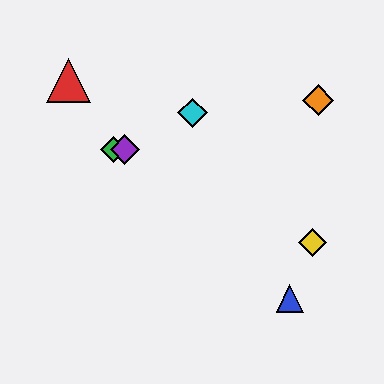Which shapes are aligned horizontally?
The green diamond, the purple diamond are aligned horizontally.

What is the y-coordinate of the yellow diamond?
The yellow diamond is at y≈243.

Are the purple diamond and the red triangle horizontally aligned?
No, the purple diamond is at y≈149 and the red triangle is at y≈81.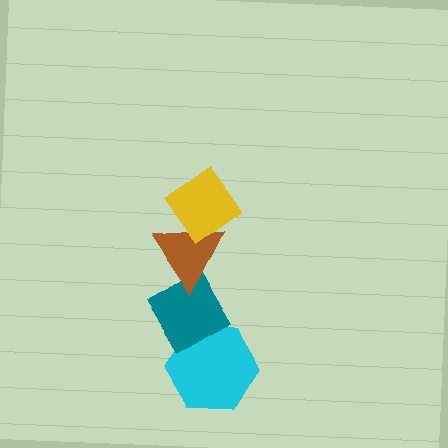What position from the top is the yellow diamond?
The yellow diamond is 1st from the top.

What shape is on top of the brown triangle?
The yellow diamond is on top of the brown triangle.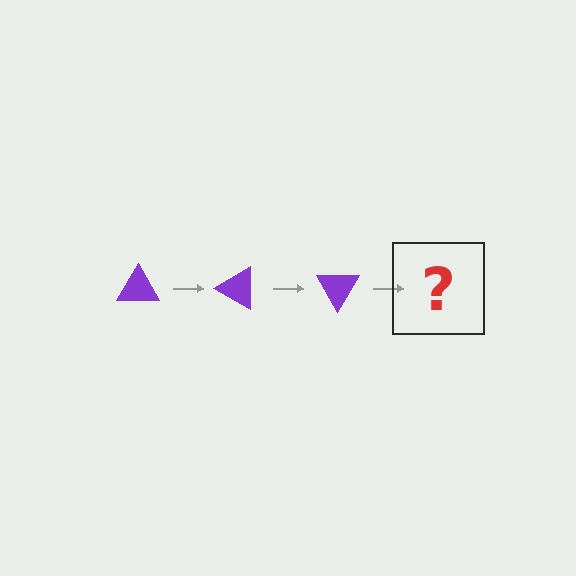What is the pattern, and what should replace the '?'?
The pattern is that the triangle rotates 30 degrees each step. The '?' should be a purple triangle rotated 90 degrees.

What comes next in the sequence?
The next element should be a purple triangle rotated 90 degrees.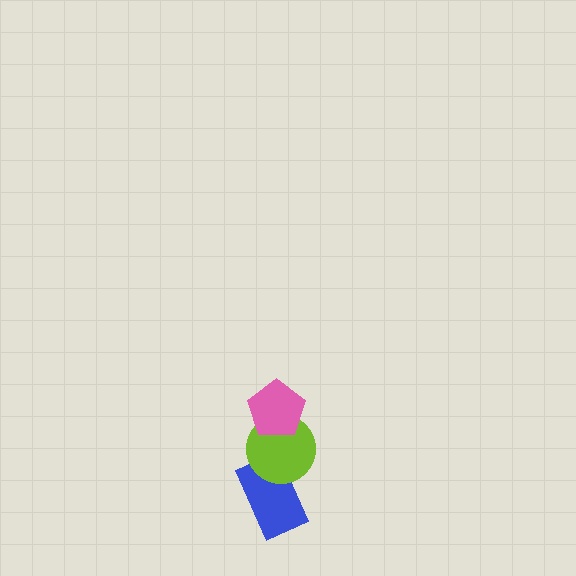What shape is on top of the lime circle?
The pink pentagon is on top of the lime circle.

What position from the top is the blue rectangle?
The blue rectangle is 3rd from the top.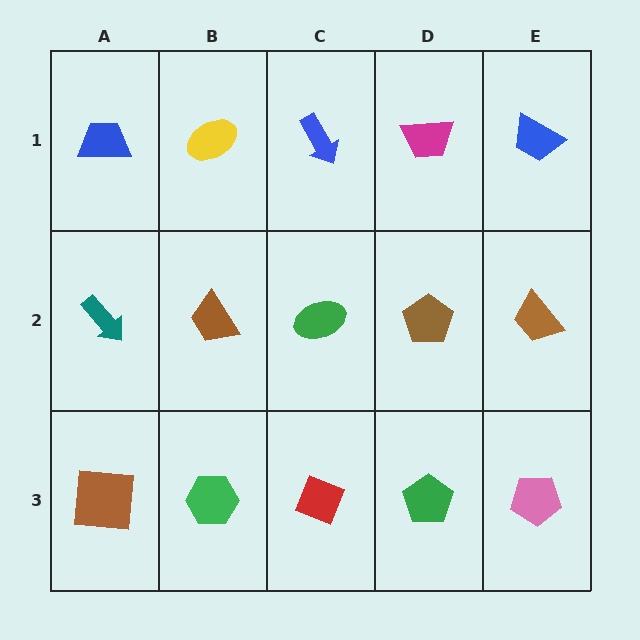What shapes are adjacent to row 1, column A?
A teal arrow (row 2, column A), a yellow ellipse (row 1, column B).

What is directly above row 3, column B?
A brown trapezoid.